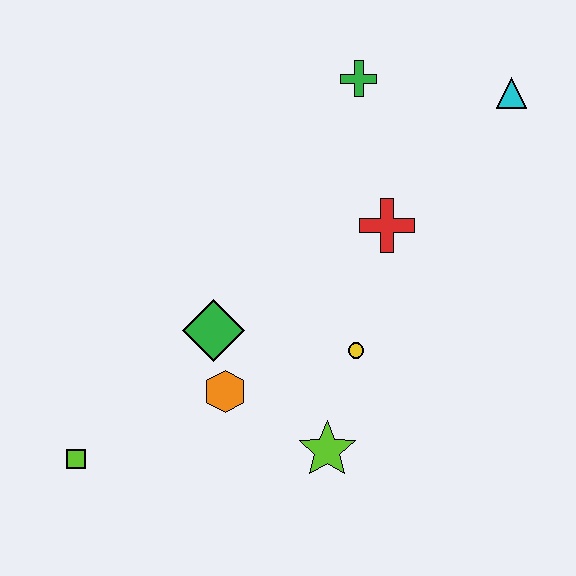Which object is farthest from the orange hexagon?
The cyan triangle is farthest from the orange hexagon.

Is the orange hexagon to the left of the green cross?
Yes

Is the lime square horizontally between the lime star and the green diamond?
No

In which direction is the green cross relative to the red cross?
The green cross is above the red cross.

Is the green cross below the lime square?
No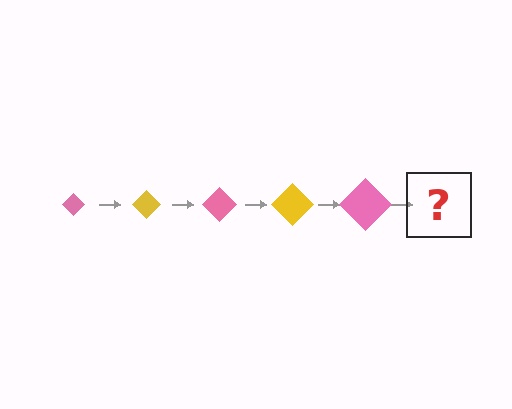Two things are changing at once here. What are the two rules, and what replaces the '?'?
The two rules are that the diamond grows larger each step and the color cycles through pink and yellow. The '?' should be a yellow diamond, larger than the previous one.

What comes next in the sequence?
The next element should be a yellow diamond, larger than the previous one.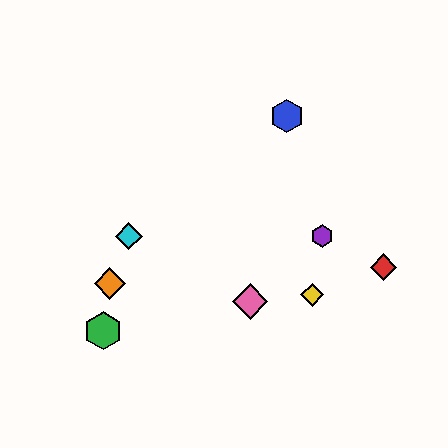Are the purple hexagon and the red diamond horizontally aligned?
No, the purple hexagon is at y≈236 and the red diamond is at y≈267.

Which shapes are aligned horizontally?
The purple hexagon, the cyan diamond are aligned horizontally.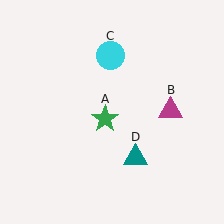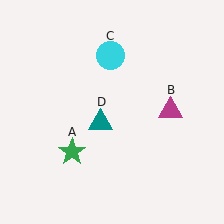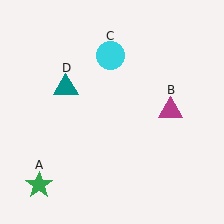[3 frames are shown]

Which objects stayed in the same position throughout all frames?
Magenta triangle (object B) and cyan circle (object C) remained stationary.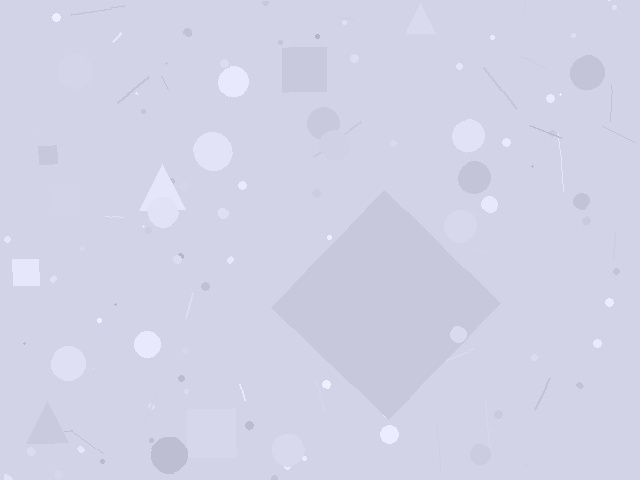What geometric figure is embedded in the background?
A diamond is embedded in the background.